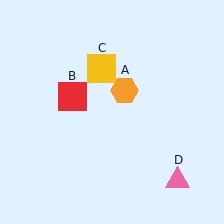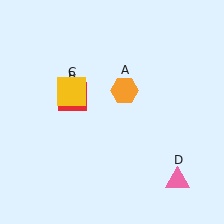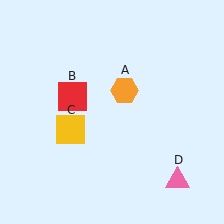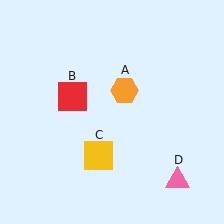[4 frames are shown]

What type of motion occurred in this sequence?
The yellow square (object C) rotated counterclockwise around the center of the scene.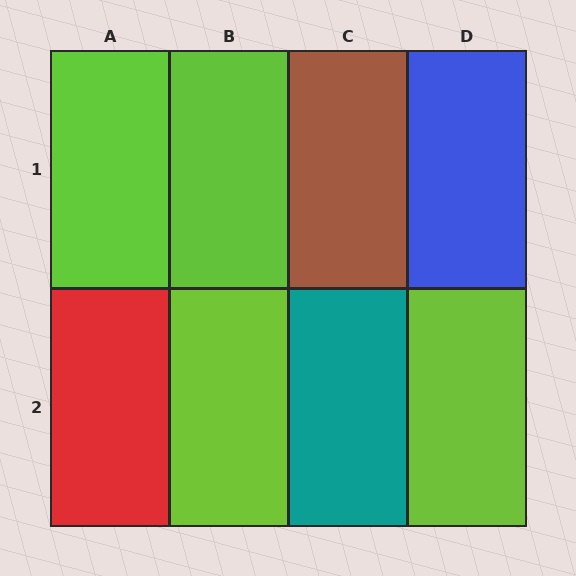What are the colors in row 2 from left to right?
Red, lime, teal, lime.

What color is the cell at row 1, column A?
Lime.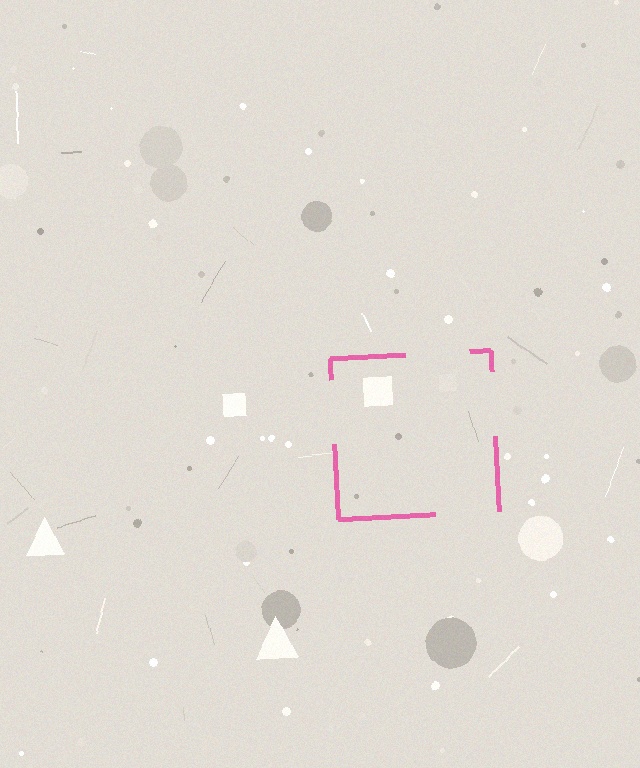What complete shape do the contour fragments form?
The contour fragments form a square.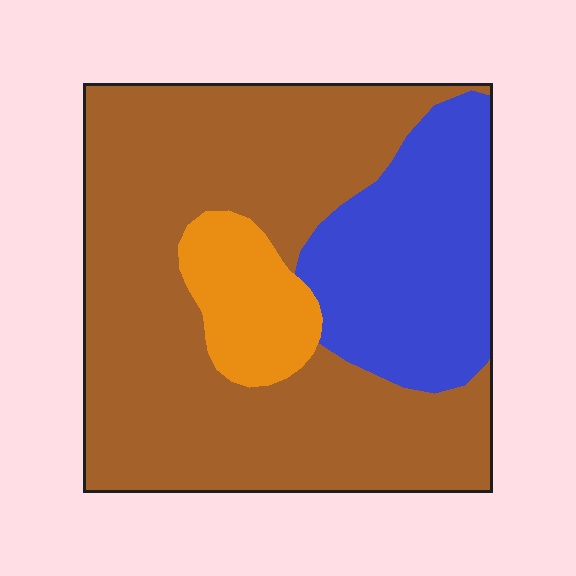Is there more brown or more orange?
Brown.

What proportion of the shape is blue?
Blue takes up between a sixth and a third of the shape.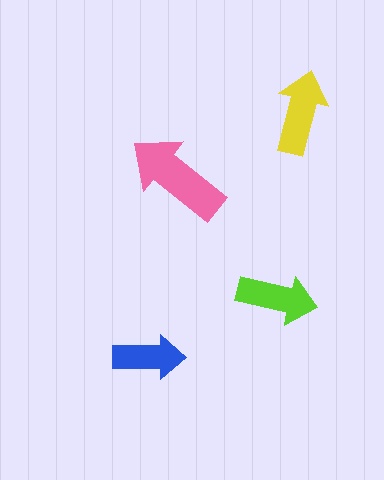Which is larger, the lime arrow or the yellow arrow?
The yellow one.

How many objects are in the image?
There are 4 objects in the image.